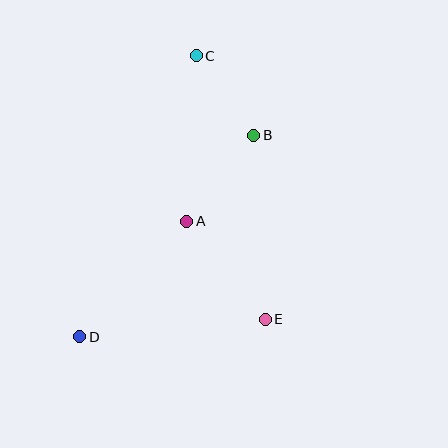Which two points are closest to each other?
Points B and C are closest to each other.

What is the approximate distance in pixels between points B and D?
The distance between B and D is approximately 266 pixels.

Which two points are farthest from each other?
Points C and D are farthest from each other.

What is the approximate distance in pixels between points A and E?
The distance between A and E is approximately 126 pixels.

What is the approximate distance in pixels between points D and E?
The distance between D and E is approximately 187 pixels.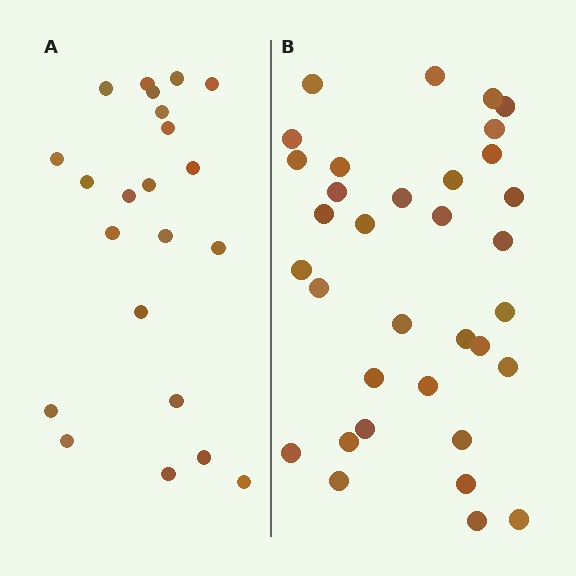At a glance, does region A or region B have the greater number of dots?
Region B (the right region) has more dots.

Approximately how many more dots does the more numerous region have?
Region B has roughly 12 or so more dots than region A.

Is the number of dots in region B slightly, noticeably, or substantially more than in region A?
Region B has substantially more. The ratio is roughly 1.5 to 1.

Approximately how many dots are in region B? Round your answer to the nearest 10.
About 30 dots. (The exact count is 34, which rounds to 30.)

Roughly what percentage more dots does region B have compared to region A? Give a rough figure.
About 55% more.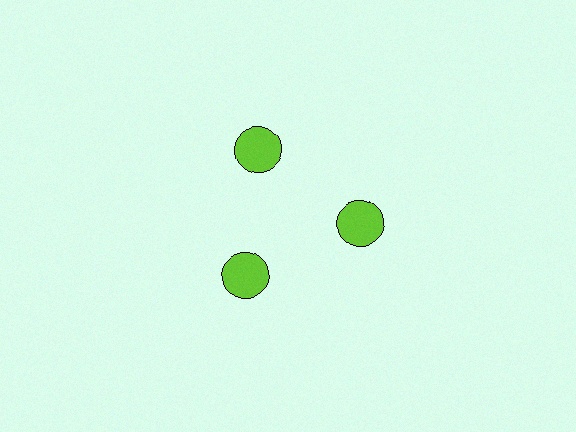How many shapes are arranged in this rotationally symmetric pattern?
There are 3 shapes, arranged in 3 groups of 1.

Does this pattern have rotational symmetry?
Yes, this pattern has 3-fold rotational symmetry. It looks the same after rotating 120 degrees around the center.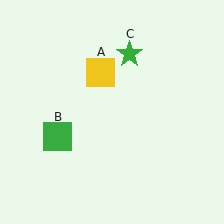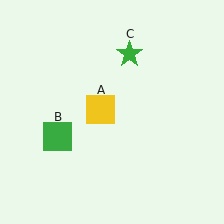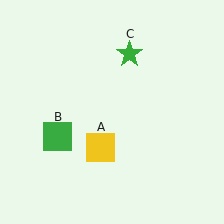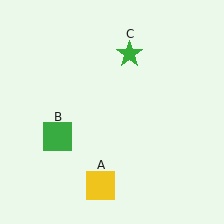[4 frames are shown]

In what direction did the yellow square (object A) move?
The yellow square (object A) moved down.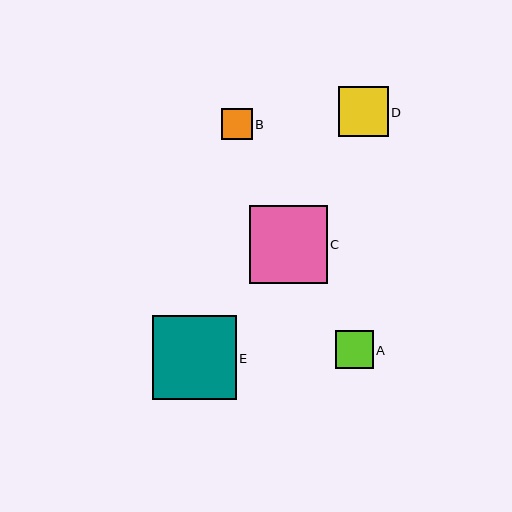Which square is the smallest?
Square B is the smallest with a size of approximately 31 pixels.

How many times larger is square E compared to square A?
Square E is approximately 2.2 times the size of square A.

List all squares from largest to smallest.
From largest to smallest: E, C, D, A, B.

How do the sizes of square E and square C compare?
Square E and square C are approximately the same size.